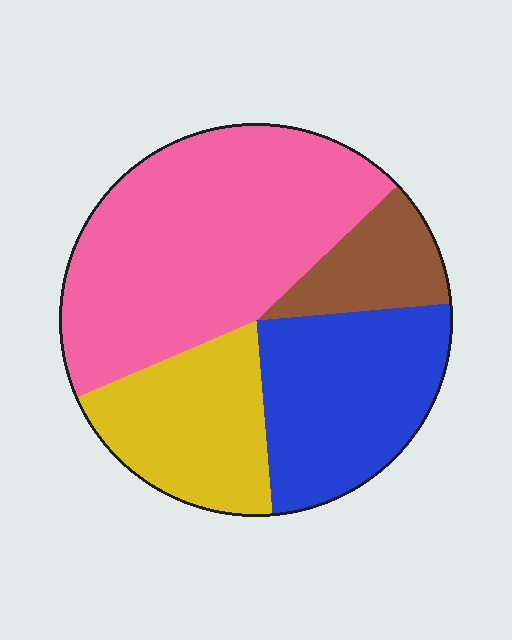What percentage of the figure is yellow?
Yellow takes up about one fifth (1/5) of the figure.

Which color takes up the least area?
Brown, at roughly 10%.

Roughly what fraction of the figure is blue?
Blue covers 25% of the figure.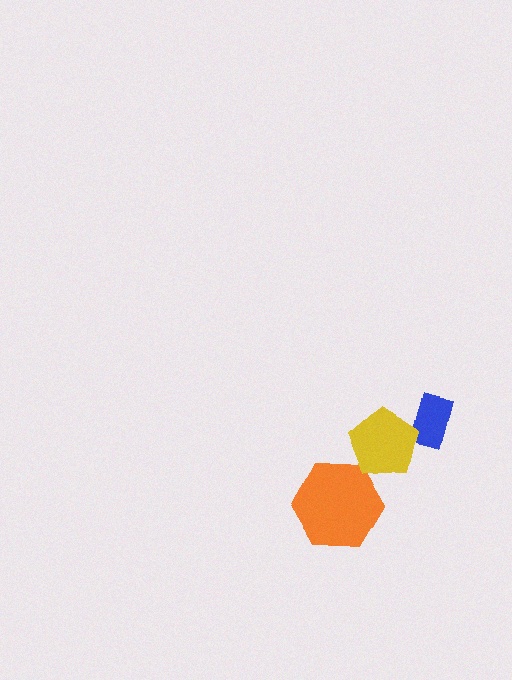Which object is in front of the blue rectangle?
The yellow pentagon is in front of the blue rectangle.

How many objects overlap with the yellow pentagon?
1 object overlaps with the yellow pentagon.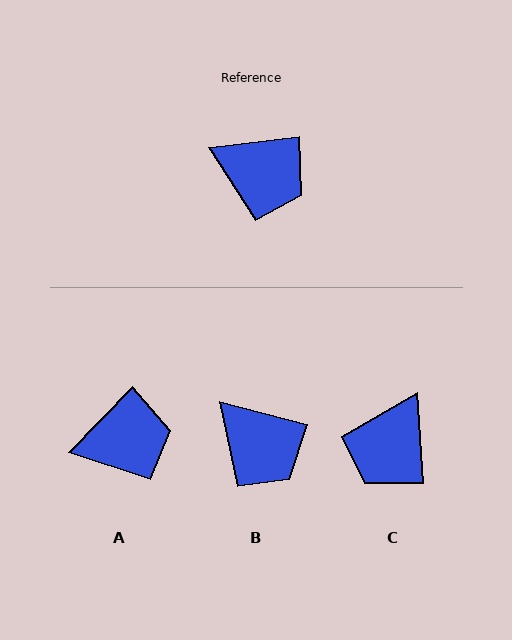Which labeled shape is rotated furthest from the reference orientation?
C, about 92 degrees away.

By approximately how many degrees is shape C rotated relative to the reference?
Approximately 92 degrees clockwise.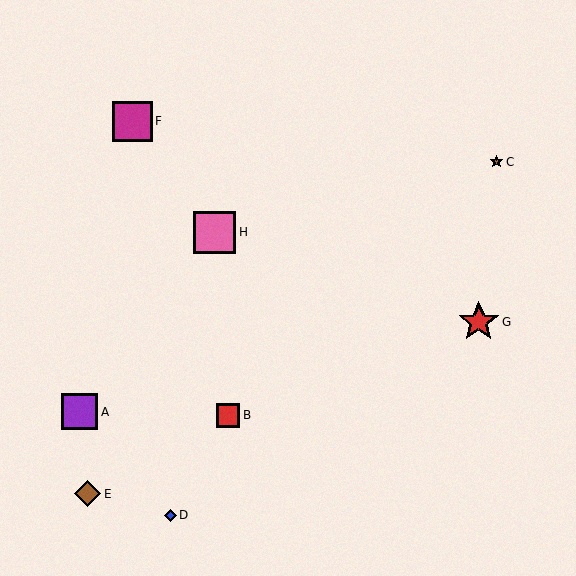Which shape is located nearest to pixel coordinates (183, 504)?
The blue diamond (labeled D) at (170, 515) is nearest to that location.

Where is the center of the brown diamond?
The center of the brown diamond is at (88, 494).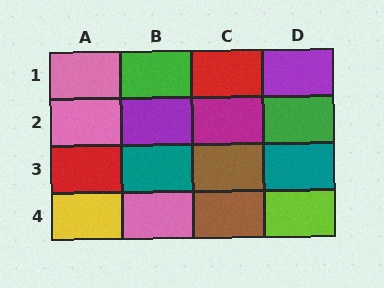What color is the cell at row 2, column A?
Pink.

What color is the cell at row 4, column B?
Pink.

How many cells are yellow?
1 cell is yellow.